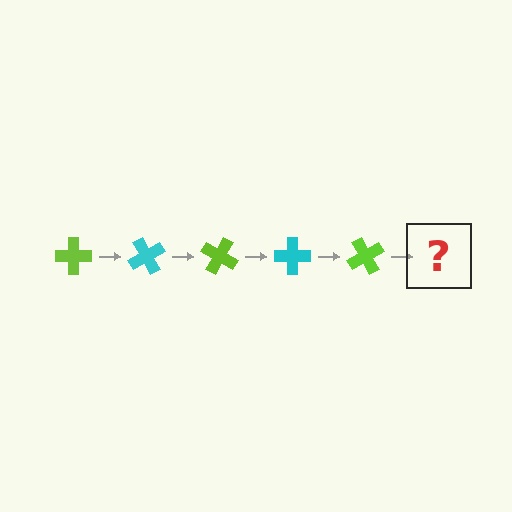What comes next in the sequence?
The next element should be a cyan cross, rotated 300 degrees from the start.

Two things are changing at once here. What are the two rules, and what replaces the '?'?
The two rules are that it rotates 60 degrees each step and the color cycles through lime and cyan. The '?' should be a cyan cross, rotated 300 degrees from the start.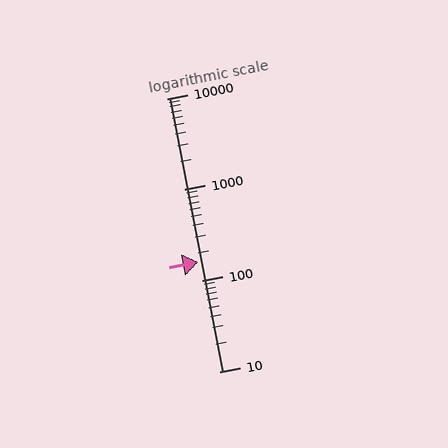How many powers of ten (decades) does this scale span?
The scale spans 3 decades, from 10 to 10000.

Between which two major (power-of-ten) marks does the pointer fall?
The pointer is between 100 and 1000.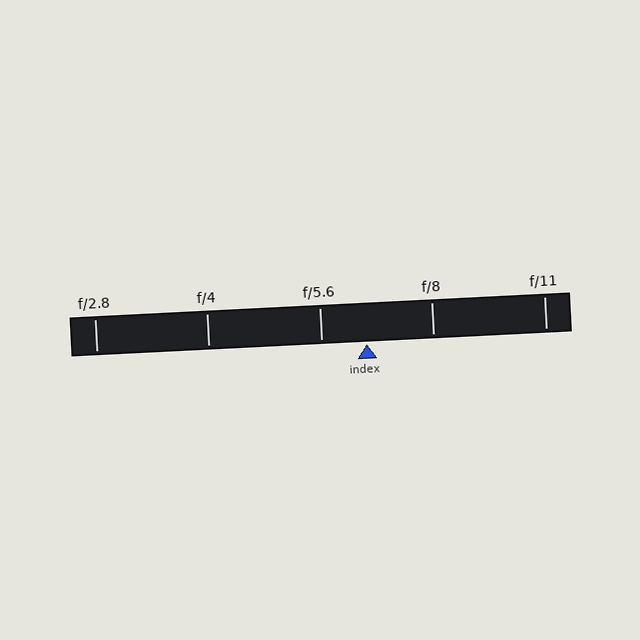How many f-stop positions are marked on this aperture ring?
There are 5 f-stop positions marked.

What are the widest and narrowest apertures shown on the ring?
The widest aperture shown is f/2.8 and the narrowest is f/11.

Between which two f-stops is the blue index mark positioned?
The index mark is between f/5.6 and f/8.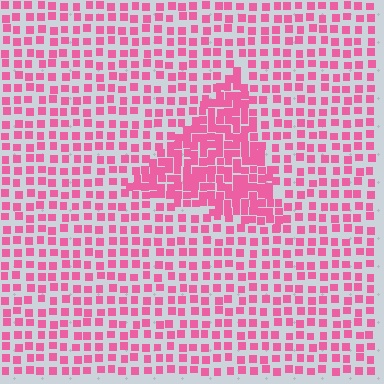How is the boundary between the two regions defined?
The boundary is defined by a change in element density (approximately 2.0x ratio). All elements are the same color, size, and shape.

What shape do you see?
I see a triangle.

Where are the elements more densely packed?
The elements are more densely packed inside the triangle boundary.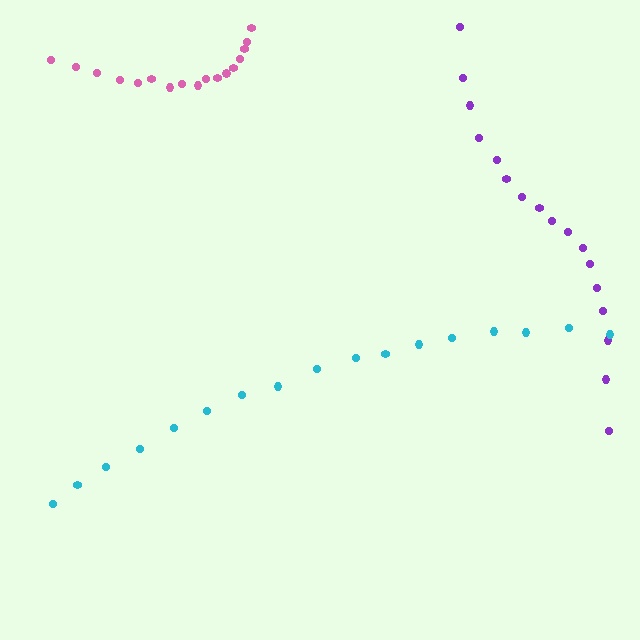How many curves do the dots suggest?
There are 3 distinct paths.